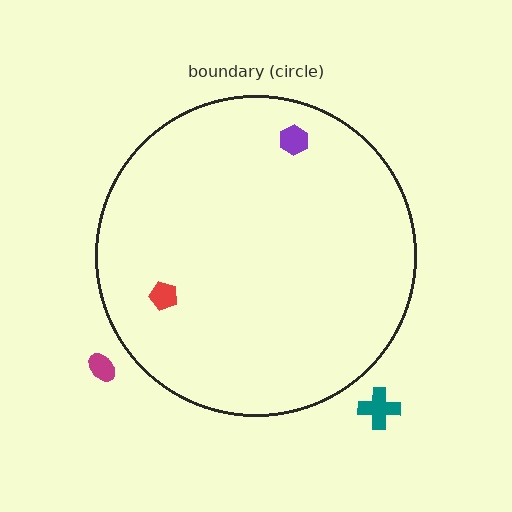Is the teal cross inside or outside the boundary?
Outside.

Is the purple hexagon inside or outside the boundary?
Inside.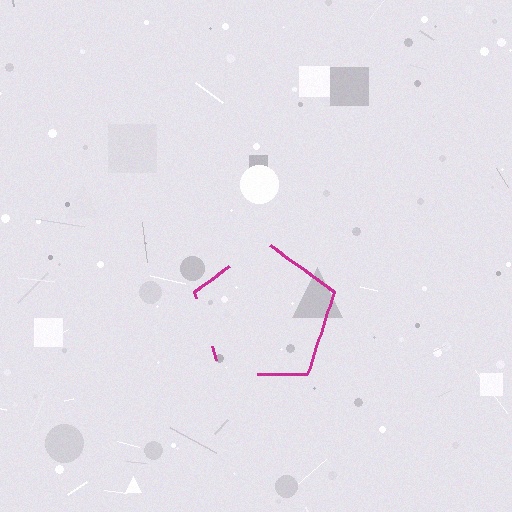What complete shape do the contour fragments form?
The contour fragments form a pentagon.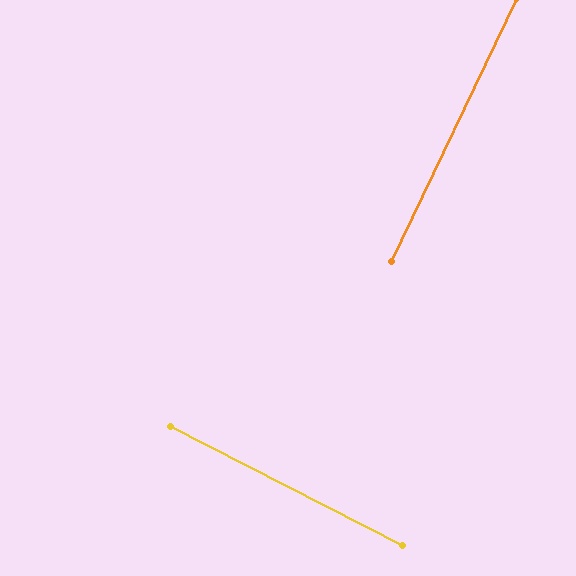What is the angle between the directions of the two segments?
Approximately 88 degrees.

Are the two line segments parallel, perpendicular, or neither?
Perpendicular — they meet at approximately 88°.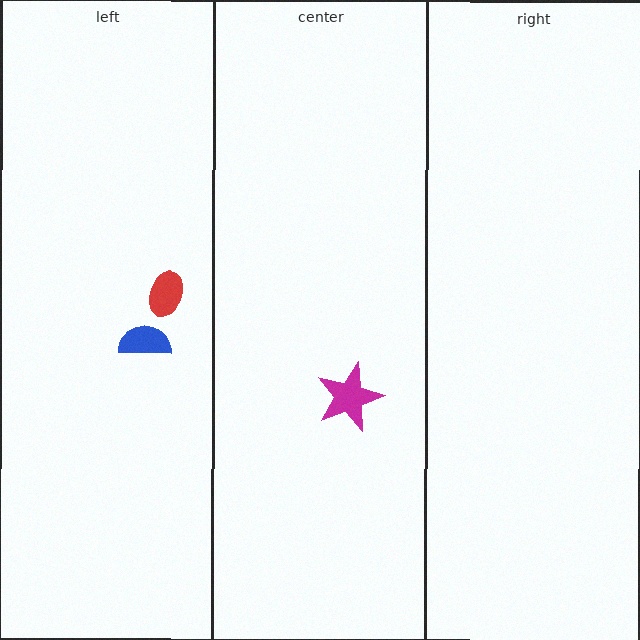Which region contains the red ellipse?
The left region.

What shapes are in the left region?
The blue semicircle, the red ellipse.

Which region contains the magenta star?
The center region.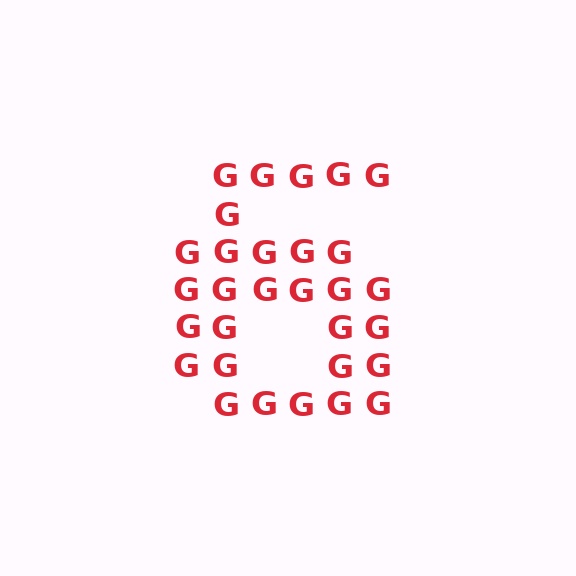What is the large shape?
The large shape is the digit 6.